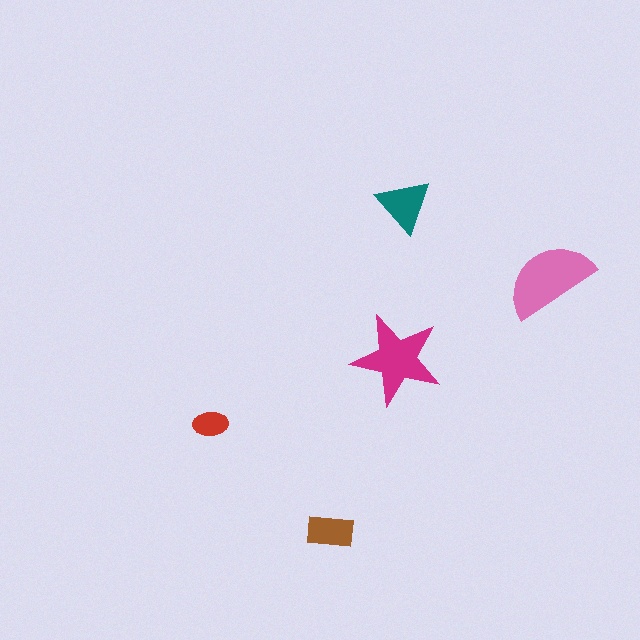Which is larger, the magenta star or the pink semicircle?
The pink semicircle.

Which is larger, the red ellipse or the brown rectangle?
The brown rectangle.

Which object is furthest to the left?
The red ellipse is leftmost.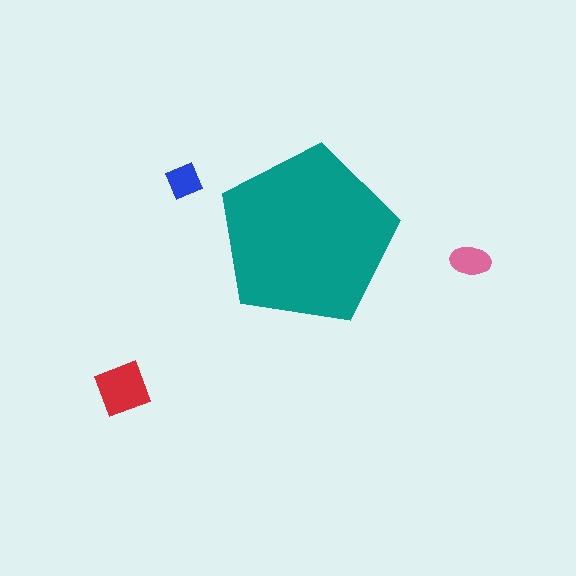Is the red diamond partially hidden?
No, the red diamond is fully visible.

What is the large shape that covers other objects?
A teal pentagon.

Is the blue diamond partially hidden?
No, the blue diamond is fully visible.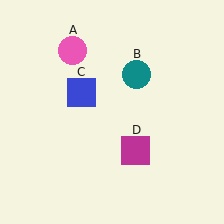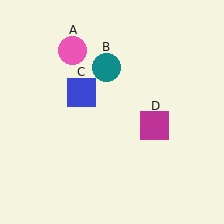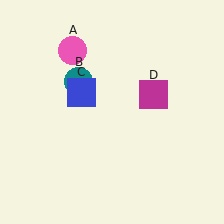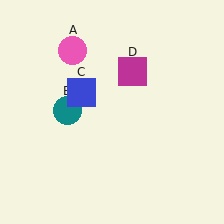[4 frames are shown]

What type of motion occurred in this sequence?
The teal circle (object B), magenta square (object D) rotated counterclockwise around the center of the scene.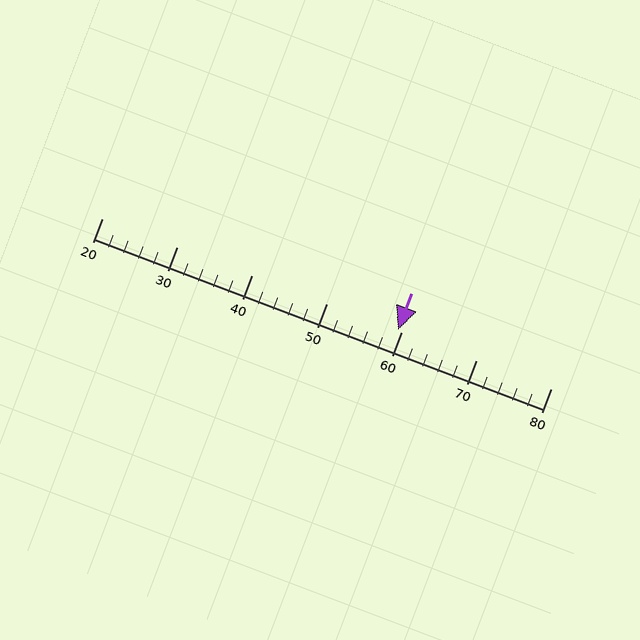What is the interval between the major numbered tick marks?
The major tick marks are spaced 10 units apart.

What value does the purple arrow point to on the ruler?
The purple arrow points to approximately 60.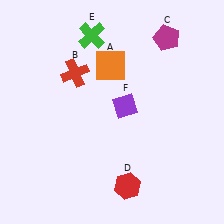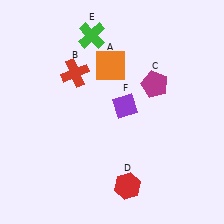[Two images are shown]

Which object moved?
The magenta pentagon (C) moved down.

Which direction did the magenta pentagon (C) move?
The magenta pentagon (C) moved down.